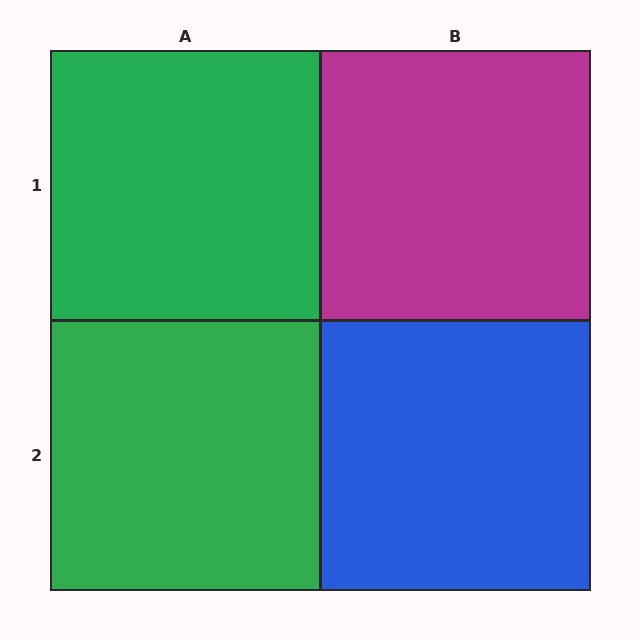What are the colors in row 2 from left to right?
Green, blue.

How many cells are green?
2 cells are green.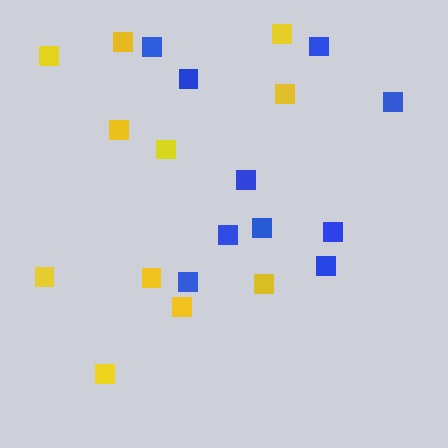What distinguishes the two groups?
There are 2 groups: one group of yellow squares (11) and one group of blue squares (10).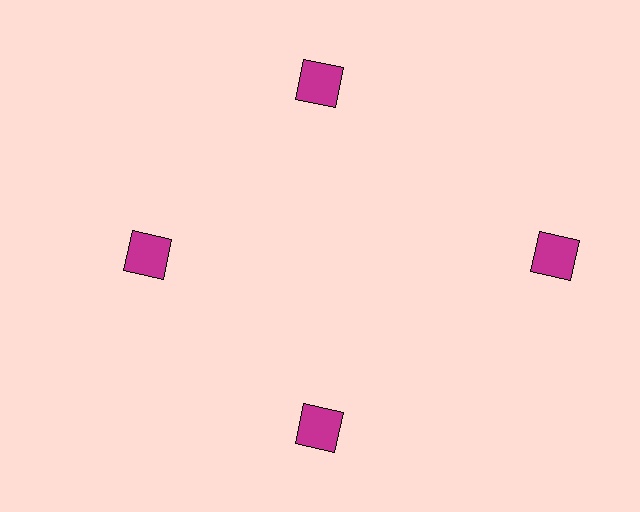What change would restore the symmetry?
The symmetry would be restored by moving it inward, back onto the ring so that all 4 squares sit at equal angles and equal distance from the center.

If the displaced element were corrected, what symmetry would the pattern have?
It would have 4-fold rotational symmetry — the pattern would map onto itself every 90 degrees.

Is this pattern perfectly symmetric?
No. The 4 magenta squares are arranged in a ring, but one element near the 3 o'clock position is pushed outward from the center, breaking the 4-fold rotational symmetry.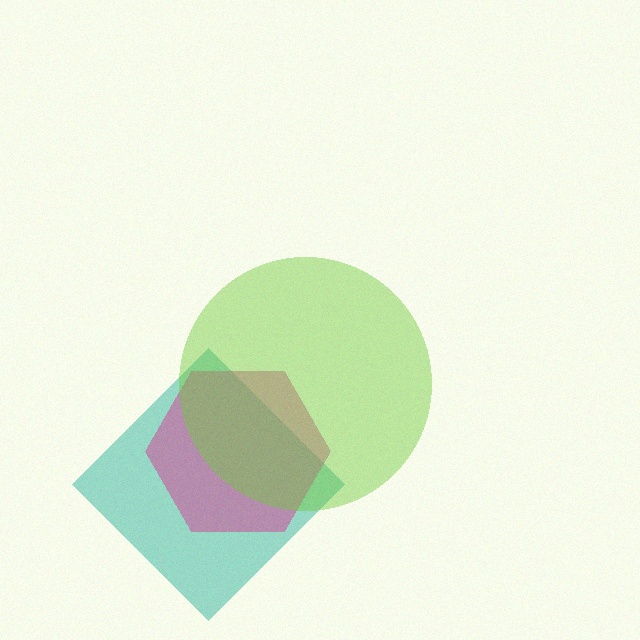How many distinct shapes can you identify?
There are 3 distinct shapes: a teal diamond, a magenta hexagon, a lime circle.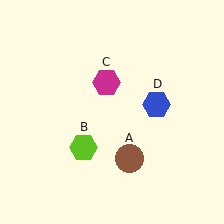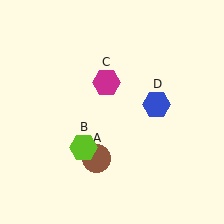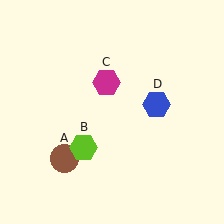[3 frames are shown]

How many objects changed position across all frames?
1 object changed position: brown circle (object A).